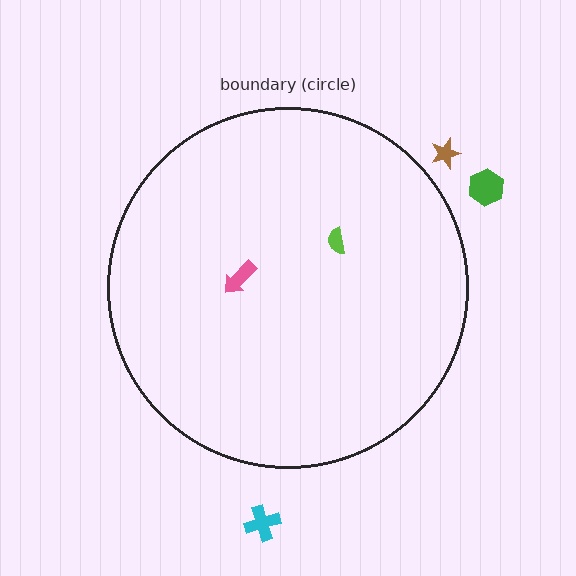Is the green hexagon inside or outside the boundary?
Outside.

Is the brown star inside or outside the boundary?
Outside.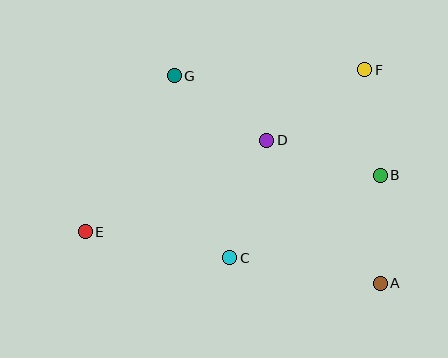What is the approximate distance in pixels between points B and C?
The distance between B and C is approximately 171 pixels.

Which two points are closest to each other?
Points B and F are closest to each other.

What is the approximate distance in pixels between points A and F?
The distance between A and F is approximately 214 pixels.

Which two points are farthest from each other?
Points E and F are farthest from each other.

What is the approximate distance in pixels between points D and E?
The distance between D and E is approximately 203 pixels.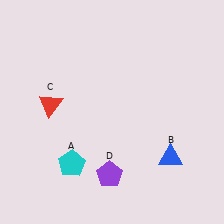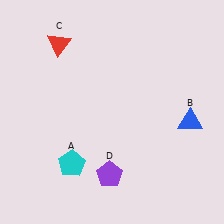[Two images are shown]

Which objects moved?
The objects that moved are: the blue triangle (B), the red triangle (C).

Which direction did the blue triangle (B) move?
The blue triangle (B) moved up.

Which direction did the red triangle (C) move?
The red triangle (C) moved up.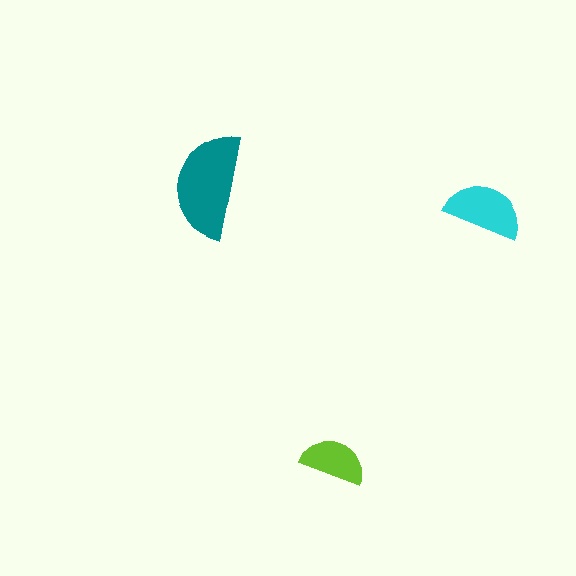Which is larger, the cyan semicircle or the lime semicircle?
The cyan one.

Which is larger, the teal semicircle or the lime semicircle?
The teal one.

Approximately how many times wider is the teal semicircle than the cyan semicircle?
About 1.5 times wider.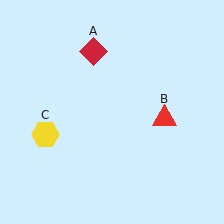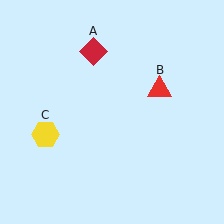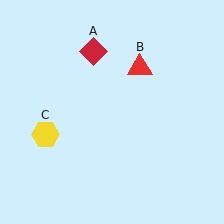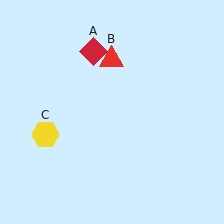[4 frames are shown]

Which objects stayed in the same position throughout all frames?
Red diamond (object A) and yellow hexagon (object C) remained stationary.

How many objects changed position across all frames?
1 object changed position: red triangle (object B).